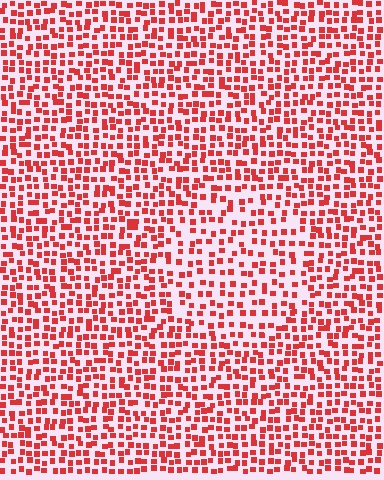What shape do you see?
I see a circle.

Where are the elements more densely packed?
The elements are more densely packed outside the circle boundary.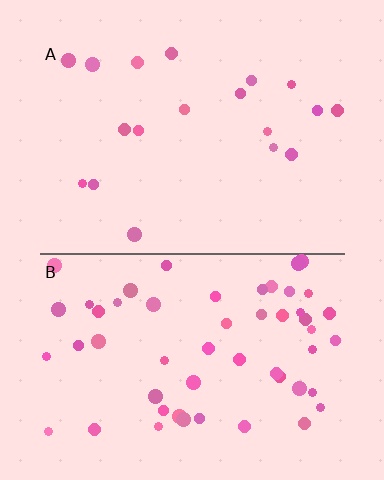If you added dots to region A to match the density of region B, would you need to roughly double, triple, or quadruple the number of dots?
Approximately triple.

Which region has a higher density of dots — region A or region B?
B (the bottom).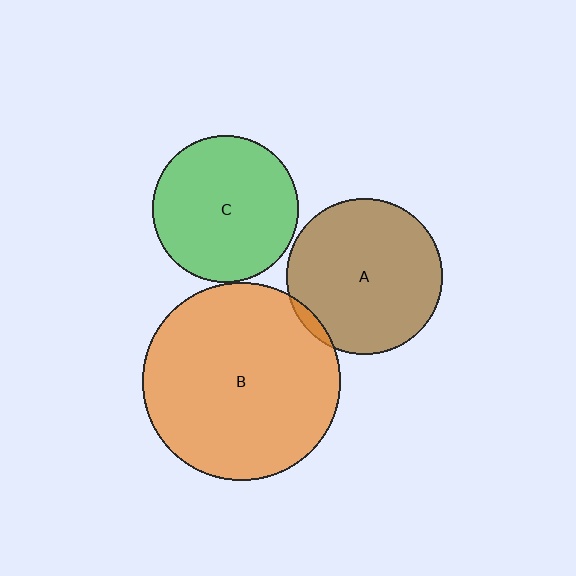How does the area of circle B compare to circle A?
Approximately 1.6 times.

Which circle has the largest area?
Circle B (orange).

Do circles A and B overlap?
Yes.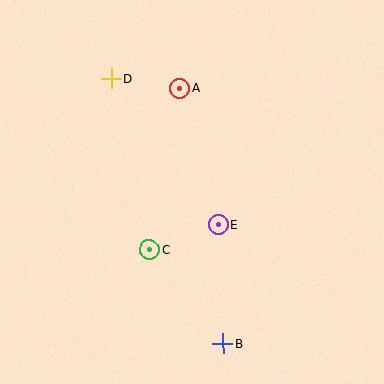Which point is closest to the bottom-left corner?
Point C is closest to the bottom-left corner.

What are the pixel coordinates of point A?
Point A is at (180, 88).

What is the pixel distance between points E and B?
The distance between E and B is 119 pixels.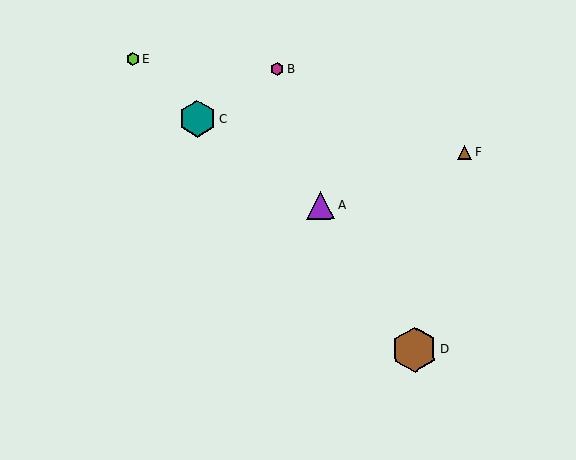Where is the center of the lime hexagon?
The center of the lime hexagon is at (133, 59).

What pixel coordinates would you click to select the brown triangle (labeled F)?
Click at (465, 152) to select the brown triangle F.